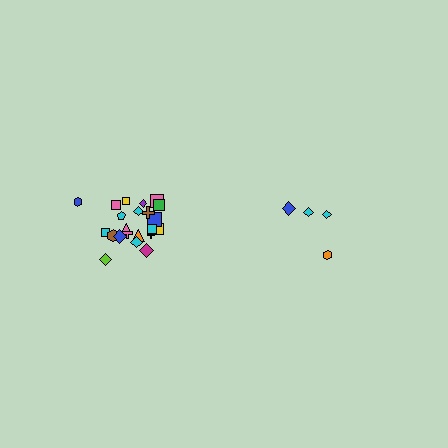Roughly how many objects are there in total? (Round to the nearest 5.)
Roughly 25 objects in total.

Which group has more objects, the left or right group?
The left group.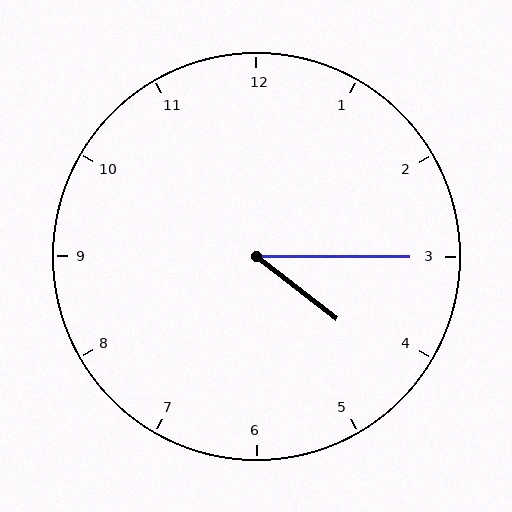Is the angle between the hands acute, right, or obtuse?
It is acute.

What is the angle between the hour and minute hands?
Approximately 38 degrees.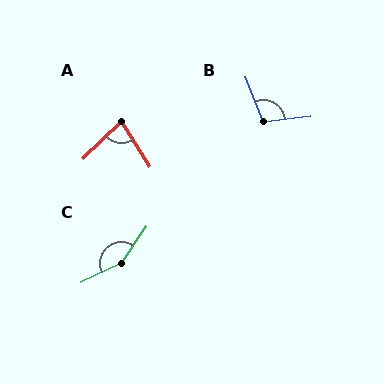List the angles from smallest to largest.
A (78°), B (106°), C (149°).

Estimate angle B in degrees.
Approximately 106 degrees.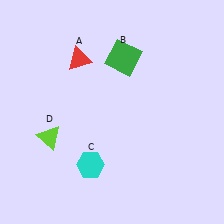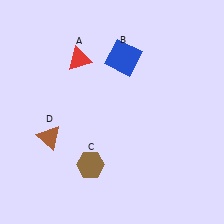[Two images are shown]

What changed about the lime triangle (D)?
In Image 1, D is lime. In Image 2, it changed to brown.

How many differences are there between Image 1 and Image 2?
There are 3 differences between the two images.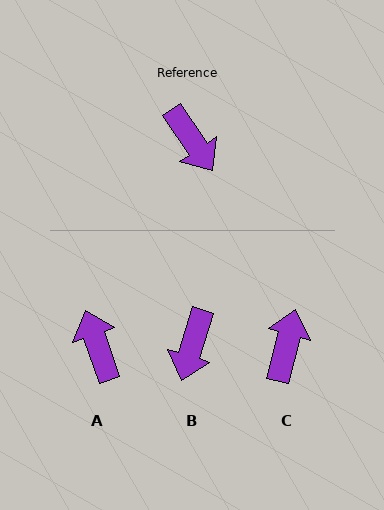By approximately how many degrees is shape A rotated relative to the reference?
Approximately 165 degrees counter-clockwise.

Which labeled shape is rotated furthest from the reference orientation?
A, about 165 degrees away.